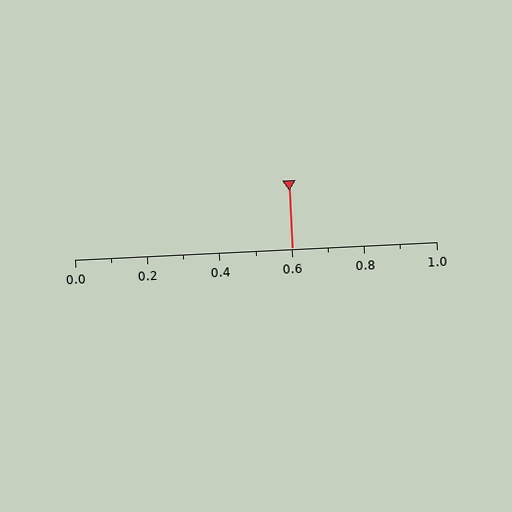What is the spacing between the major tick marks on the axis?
The major ticks are spaced 0.2 apart.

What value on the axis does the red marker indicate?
The marker indicates approximately 0.6.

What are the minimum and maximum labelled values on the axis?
The axis runs from 0.0 to 1.0.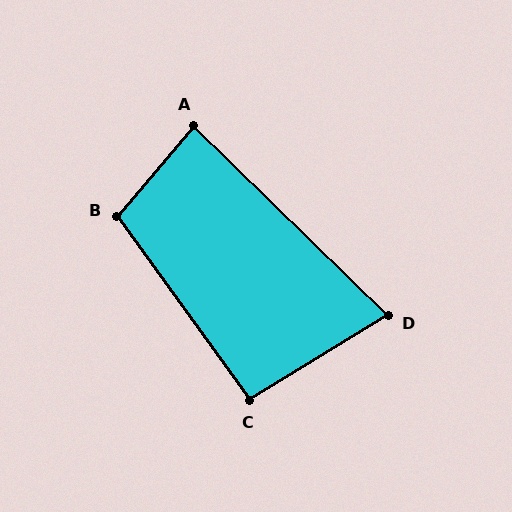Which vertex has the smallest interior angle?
D, at approximately 76 degrees.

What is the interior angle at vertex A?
Approximately 86 degrees (approximately right).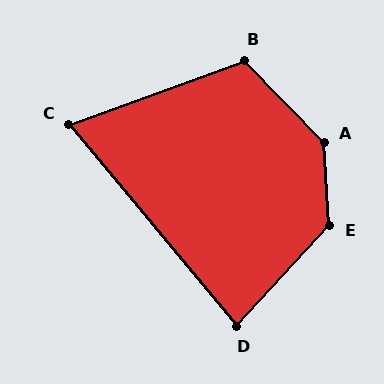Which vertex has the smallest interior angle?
C, at approximately 70 degrees.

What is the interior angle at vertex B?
Approximately 115 degrees (obtuse).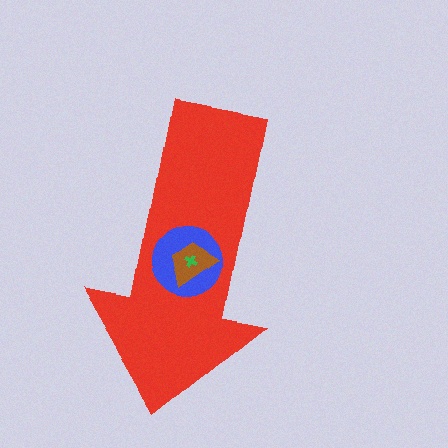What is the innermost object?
The green cross.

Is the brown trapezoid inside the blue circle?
Yes.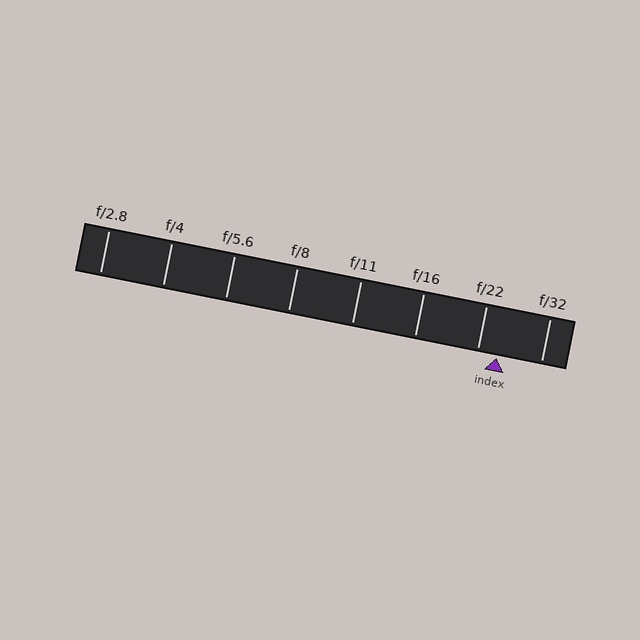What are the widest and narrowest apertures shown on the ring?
The widest aperture shown is f/2.8 and the narrowest is f/32.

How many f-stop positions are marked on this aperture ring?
There are 8 f-stop positions marked.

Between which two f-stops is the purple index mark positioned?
The index mark is between f/22 and f/32.